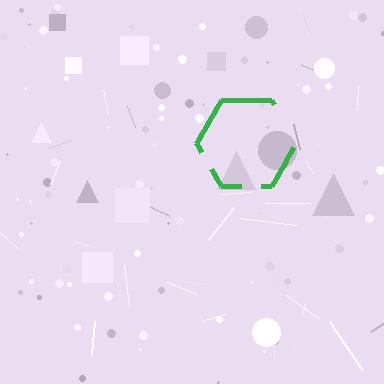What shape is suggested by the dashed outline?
The dashed outline suggests a hexagon.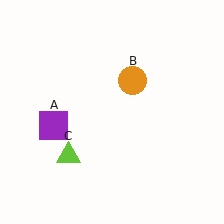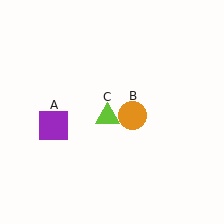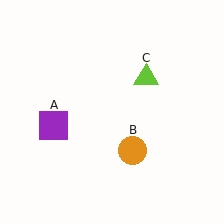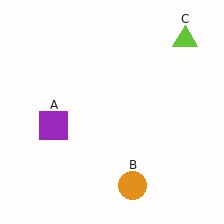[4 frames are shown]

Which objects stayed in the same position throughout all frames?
Purple square (object A) remained stationary.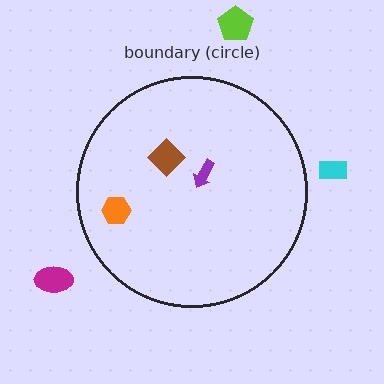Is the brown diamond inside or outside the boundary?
Inside.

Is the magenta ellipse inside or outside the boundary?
Outside.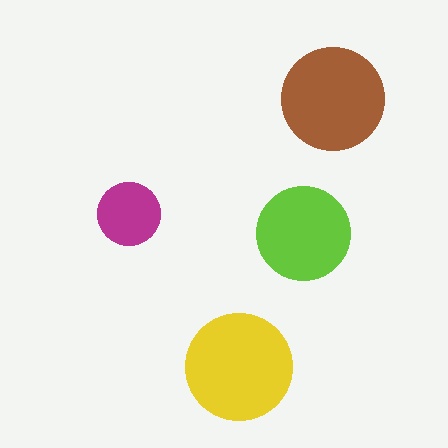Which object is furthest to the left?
The magenta circle is leftmost.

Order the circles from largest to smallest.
the yellow one, the brown one, the lime one, the magenta one.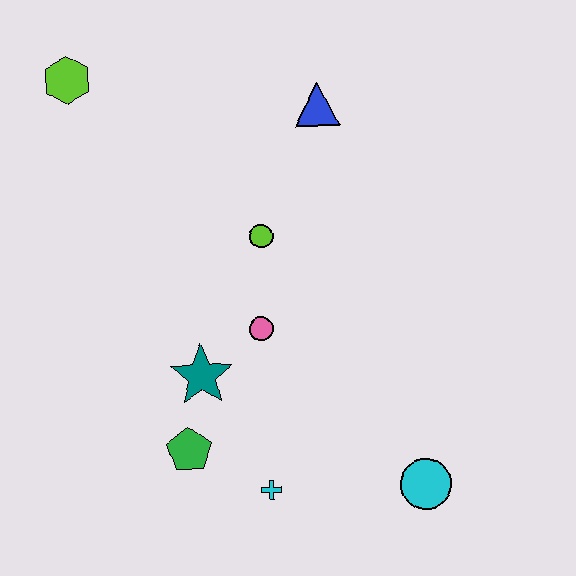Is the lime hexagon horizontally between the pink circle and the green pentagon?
No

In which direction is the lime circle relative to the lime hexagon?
The lime circle is to the right of the lime hexagon.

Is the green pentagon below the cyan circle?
No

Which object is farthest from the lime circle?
The cyan circle is farthest from the lime circle.